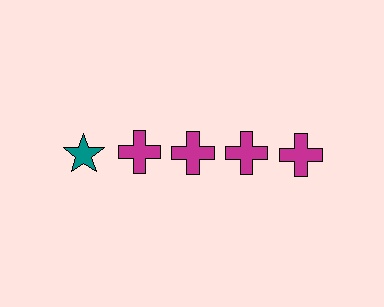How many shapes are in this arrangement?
There are 5 shapes arranged in a grid pattern.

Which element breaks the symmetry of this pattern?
The teal star in the top row, leftmost column breaks the symmetry. All other shapes are magenta crosses.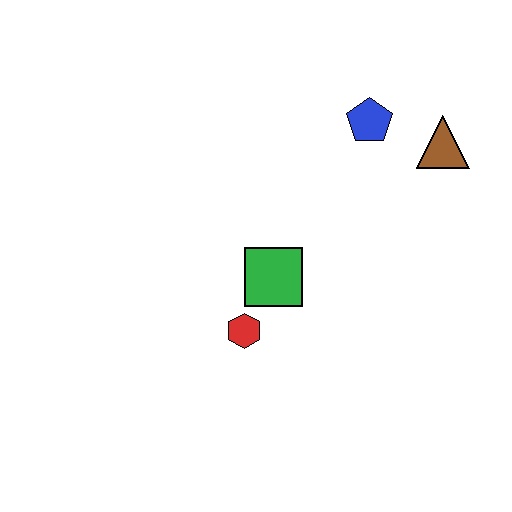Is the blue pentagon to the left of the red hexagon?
No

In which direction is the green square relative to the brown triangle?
The green square is to the left of the brown triangle.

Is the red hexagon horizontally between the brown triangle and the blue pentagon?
No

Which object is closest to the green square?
The red hexagon is closest to the green square.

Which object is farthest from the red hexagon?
The brown triangle is farthest from the red hexagon.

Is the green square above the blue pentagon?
No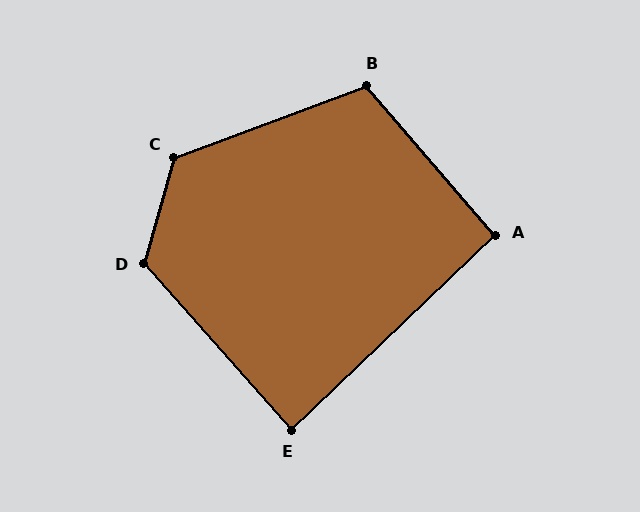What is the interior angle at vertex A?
Approximately 93 degrees (approximately right).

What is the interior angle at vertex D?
Approximately 123 degrees (obtuse).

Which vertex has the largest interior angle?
C, at approximately 126 degrees.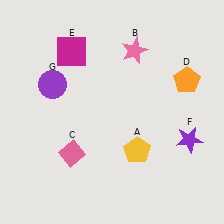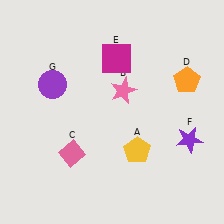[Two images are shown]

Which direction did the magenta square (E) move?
The magenta square (E) moved right.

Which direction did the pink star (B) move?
The pink star (B) moved down.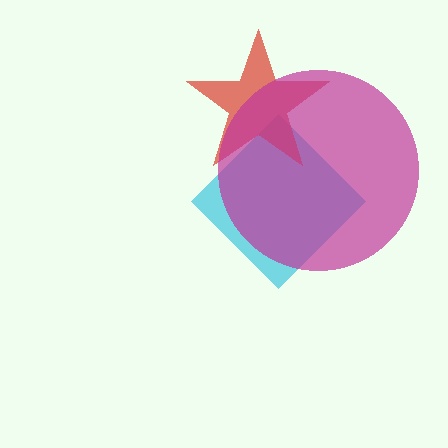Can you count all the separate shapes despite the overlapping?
Yes, there are 3 separate shapes.